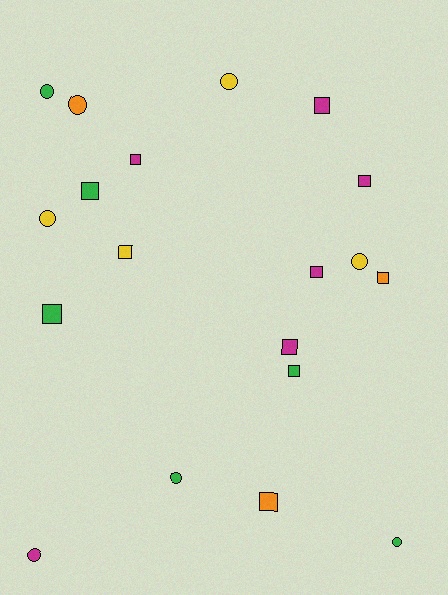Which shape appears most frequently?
Square, with 11 objects.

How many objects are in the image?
There are 19 objects.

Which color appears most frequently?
Magenta, with 6 objects.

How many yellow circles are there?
There are 3 yellow circles.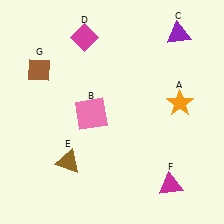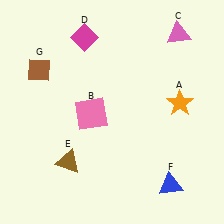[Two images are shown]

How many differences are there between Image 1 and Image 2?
There are 2 differences between the two images.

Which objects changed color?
C changed from purple to pink. F changed from magenta to blue.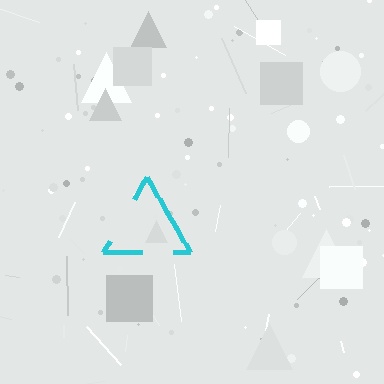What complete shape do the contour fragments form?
The contour fragments form a triangle.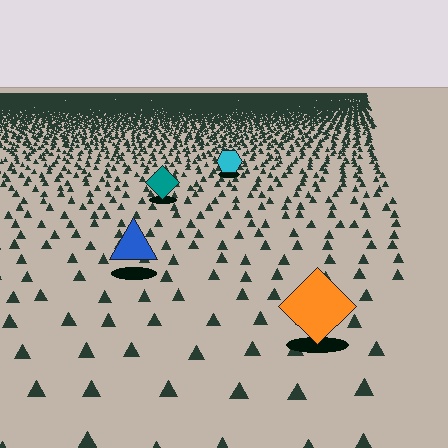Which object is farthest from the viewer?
The cyan hexagon is farthest from the viewer. It appears smaller and the ground texture around it is denser.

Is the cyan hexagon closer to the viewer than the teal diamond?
No. The teal diamond is closer — you can tell from the texture gradient: the ground texture is coarser near it.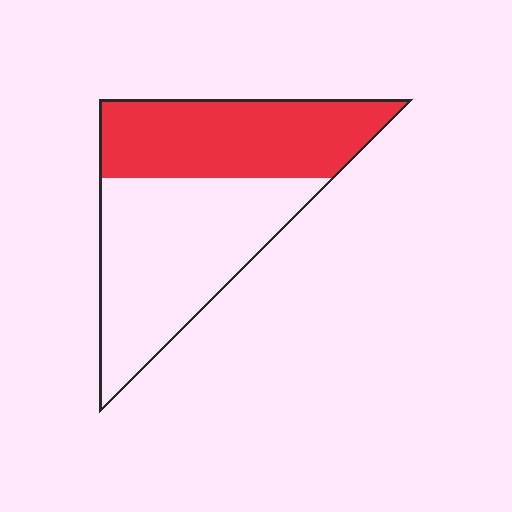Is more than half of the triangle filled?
No.